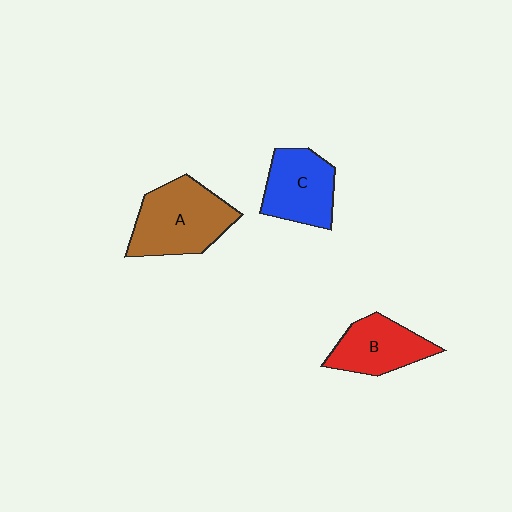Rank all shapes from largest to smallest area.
From largest to smallest: A (brown), C (blue), B (red).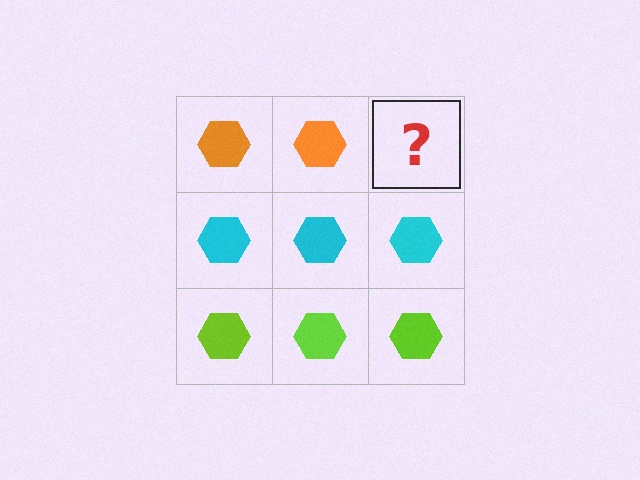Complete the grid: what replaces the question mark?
The question mark should be replaced with an orange hexagon.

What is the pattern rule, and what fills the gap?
The rule is that each row has a consistent color. The gap should be filled with an orange hexagon.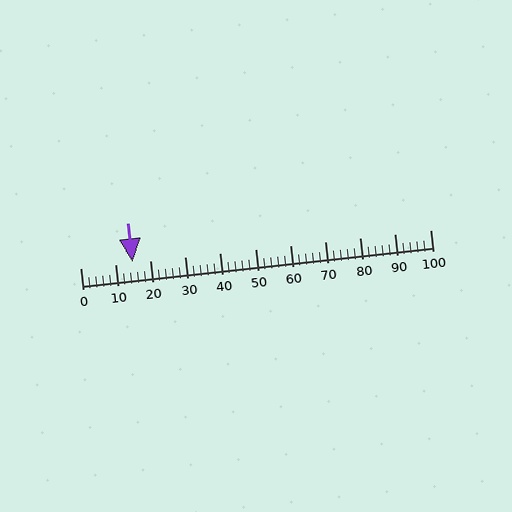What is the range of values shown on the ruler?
The ruler shows values from 0 to 100.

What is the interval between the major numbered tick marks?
The major tick marks are spaced 10 units apart.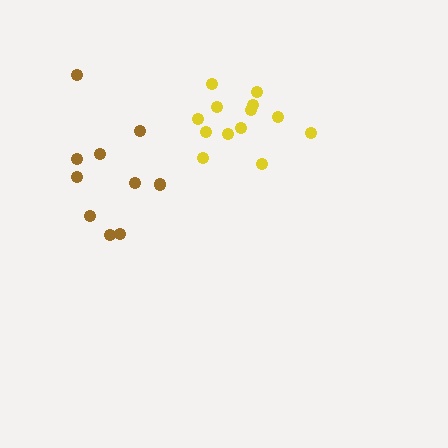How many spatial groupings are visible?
There are 2 spatial groupings.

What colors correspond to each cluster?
The clusters are colored: yellow, brown.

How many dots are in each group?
Group 1: 13 dots, Group 2: 10 dots (23 total).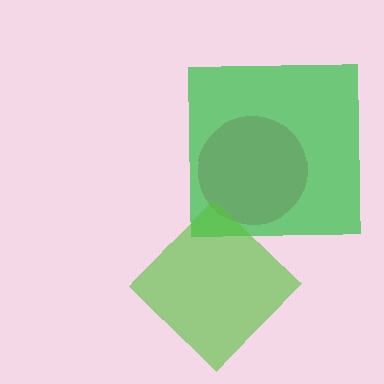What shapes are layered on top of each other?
The layered shapes are: a magenta circle, a green square, a lime diamond.